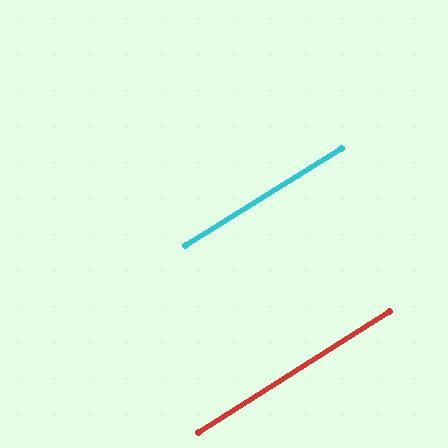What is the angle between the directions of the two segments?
Approximately 1 degree.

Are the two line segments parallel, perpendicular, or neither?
Parallel — their directions differ by only 0.5°.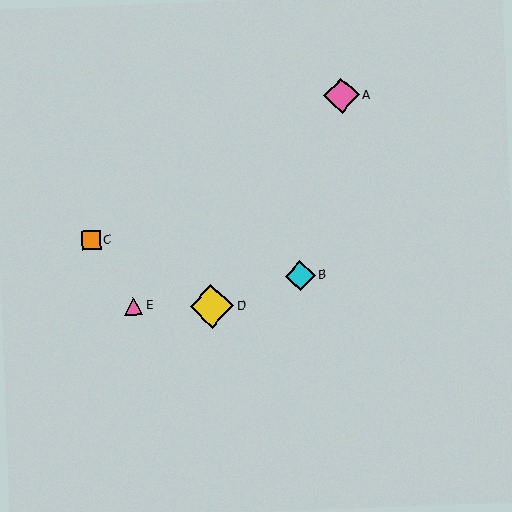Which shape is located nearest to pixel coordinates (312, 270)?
The cyan diamond (labeled B) at (300, 276) is nearest to that location.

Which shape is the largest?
The yellow diamond (labeled D) is the largest.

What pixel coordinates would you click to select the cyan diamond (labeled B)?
Click at (300, 276) to select the cyan diamond B.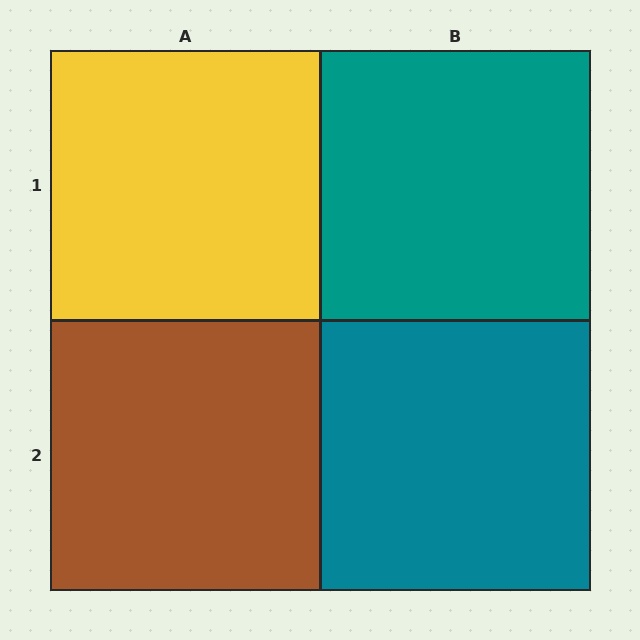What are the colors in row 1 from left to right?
Yellow, teal.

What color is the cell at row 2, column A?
Brown.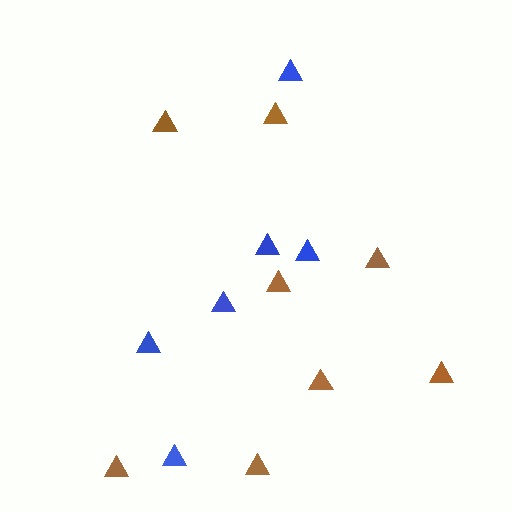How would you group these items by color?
There are 2 groups: one group of brown triangles (8) and one group of blue triangles (6).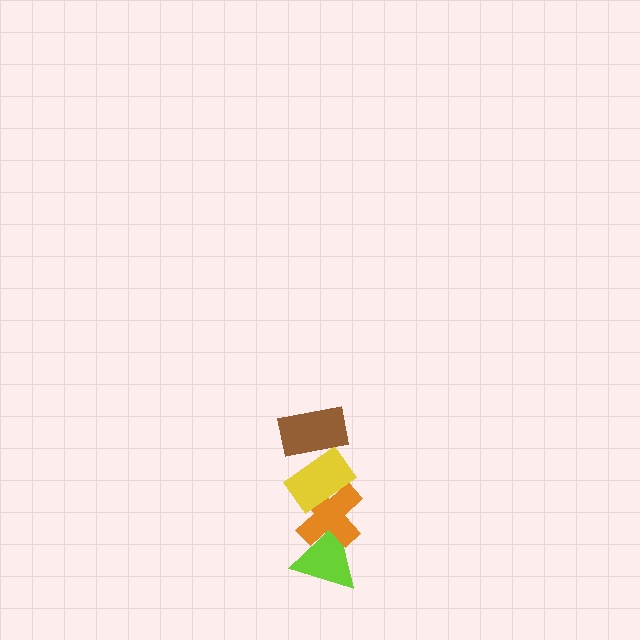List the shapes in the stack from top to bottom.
From top to bottom: the brown rectangle, the yellow rectangle, the orange cross, the lime triangle.